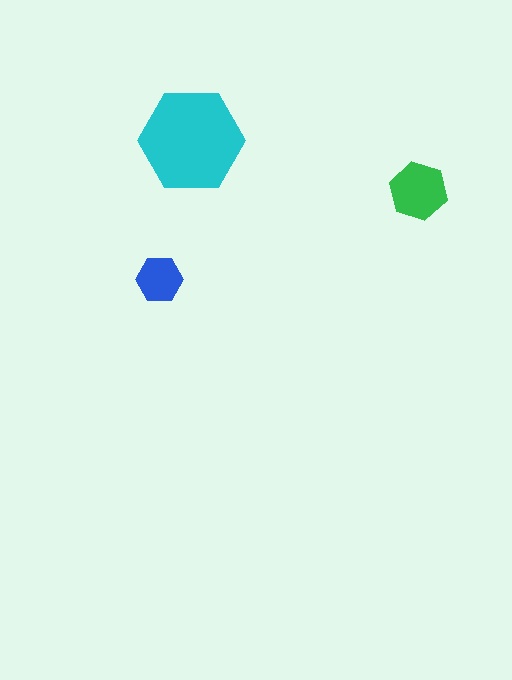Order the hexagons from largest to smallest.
the cyan one, the green one, the blue one.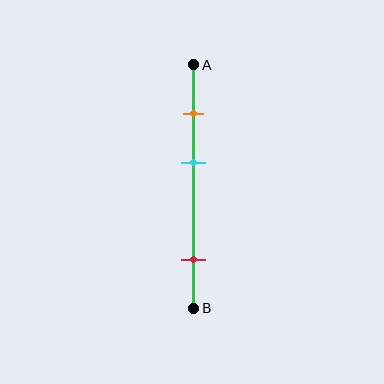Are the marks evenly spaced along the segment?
No, the marks are not evenly spaced.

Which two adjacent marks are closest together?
The orange and cyan marks are the closest adjacent pair.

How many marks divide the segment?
There are 3 marks dividing the segment.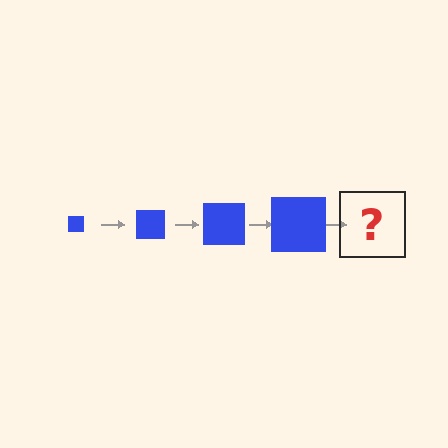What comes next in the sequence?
The next element should be a blue square, larger than the previous one.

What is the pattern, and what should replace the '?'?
The pattern is that the square gets progressively larger each step. The '?' should be a blue square, larger than the previous one.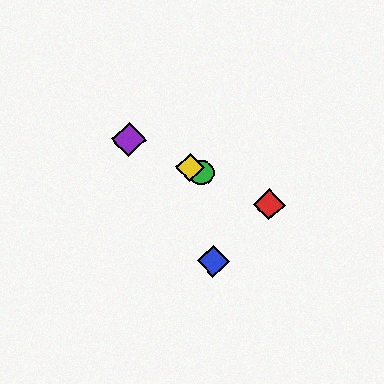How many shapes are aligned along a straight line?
4 shapes (the red diamond, the green circle, the yellow diamond, the purple diamond) are aligned along a straight line.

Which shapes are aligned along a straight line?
The red diamond, the green circle, the yellow diamond, the purple diamond are aligned along a straight line.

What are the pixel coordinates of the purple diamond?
The purple diamond is at (129, 140).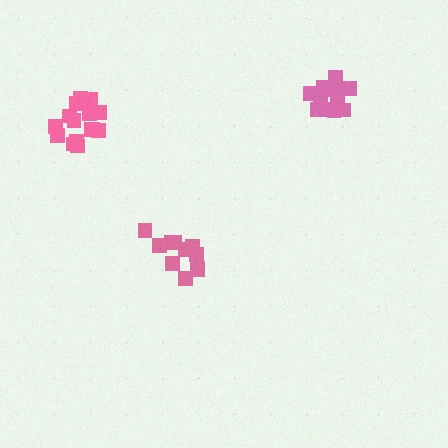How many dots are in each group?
Group 1: 11 dots, Group 2: 12 dots, Group 3: 16 dots (39 total).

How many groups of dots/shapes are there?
There are 3 groups.